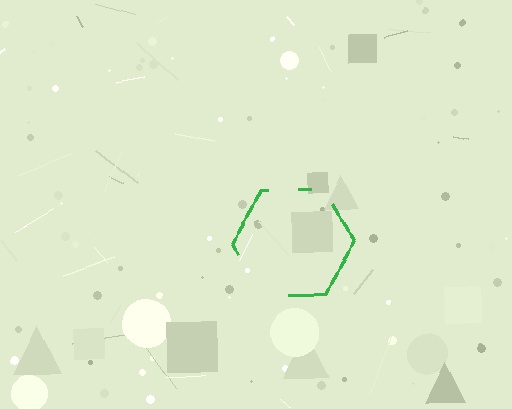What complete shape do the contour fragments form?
The contour fragments form a hexagon.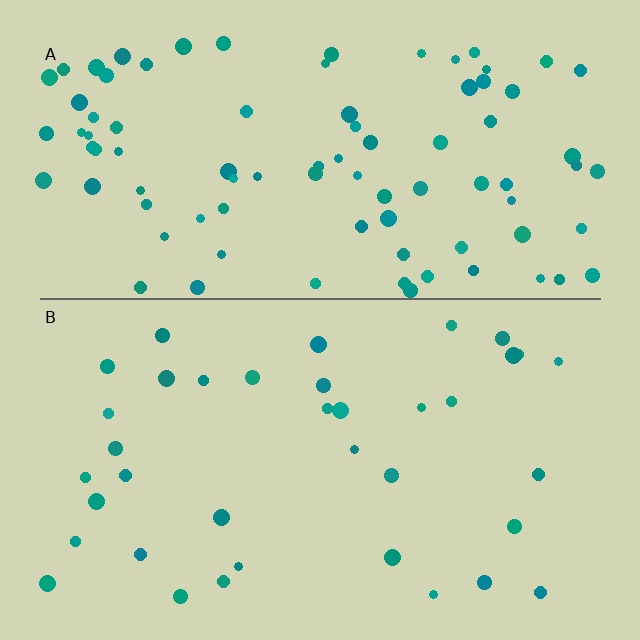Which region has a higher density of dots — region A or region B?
A (the top).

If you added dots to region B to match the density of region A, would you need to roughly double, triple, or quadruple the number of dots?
Approximately double.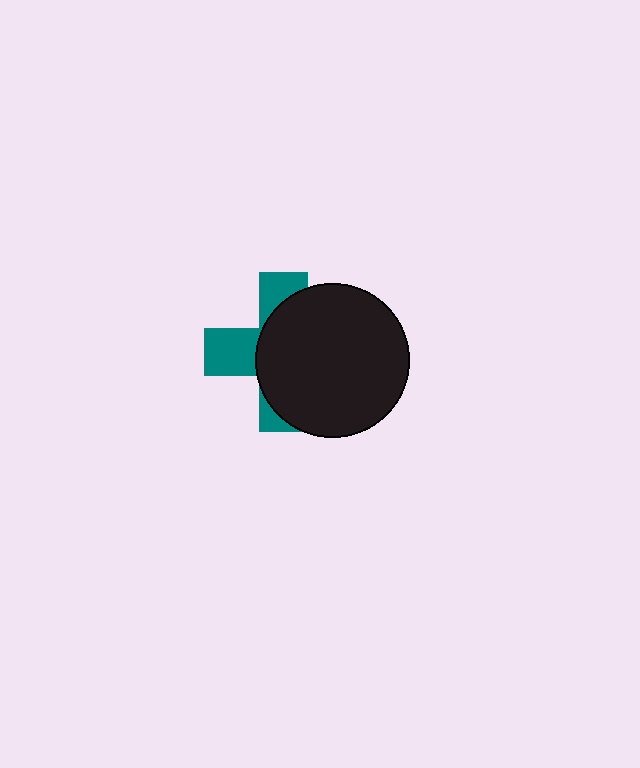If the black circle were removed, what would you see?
You would see the complete teal cross.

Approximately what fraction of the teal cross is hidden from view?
Roughly 63% of the teal cross is hidden behind the black circle.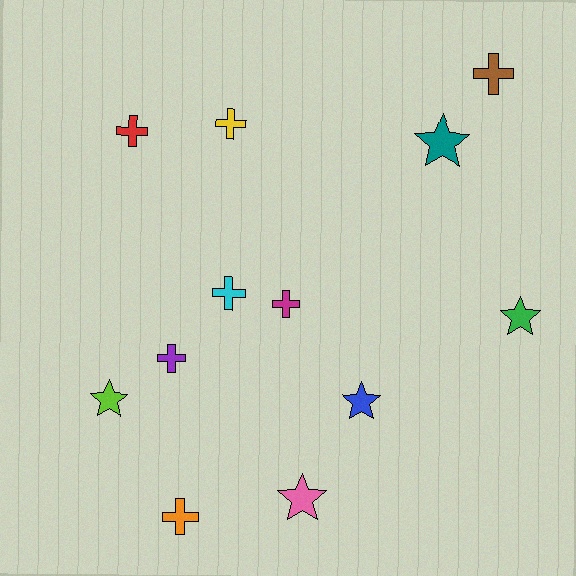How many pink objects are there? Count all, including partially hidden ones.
There is 1 pink object.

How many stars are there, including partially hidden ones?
There are 5 stars.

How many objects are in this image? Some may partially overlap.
There are 12 objects.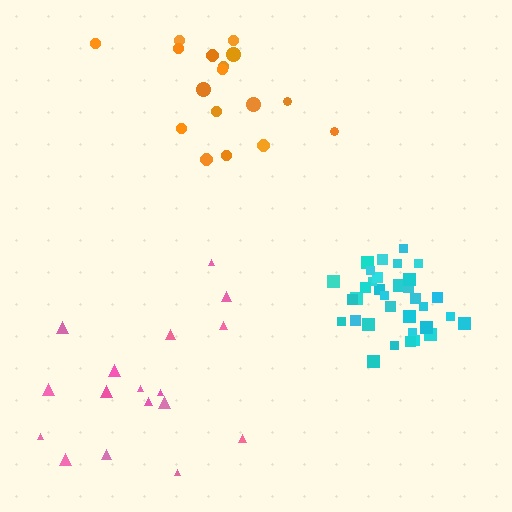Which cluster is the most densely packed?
Cyan.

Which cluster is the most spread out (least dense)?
Orange.